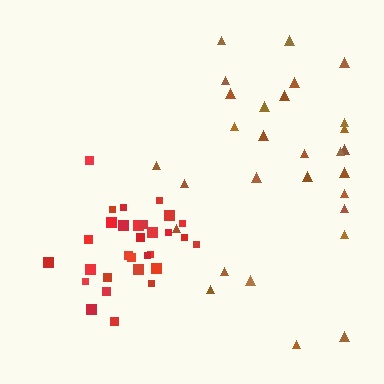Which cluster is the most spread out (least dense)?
Brown.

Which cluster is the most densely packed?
Red.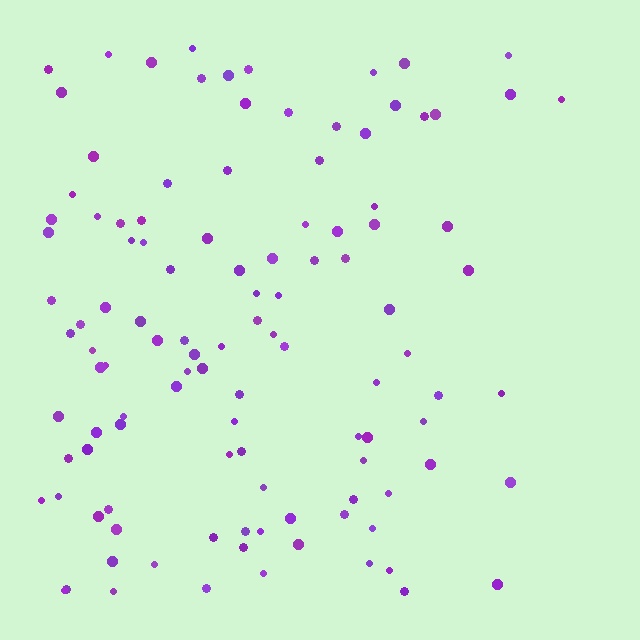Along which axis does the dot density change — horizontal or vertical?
Horizontal.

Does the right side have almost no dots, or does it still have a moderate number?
Still a moderate number, just noticeably fewer than the left.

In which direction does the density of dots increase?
From right to left, with the left side densest.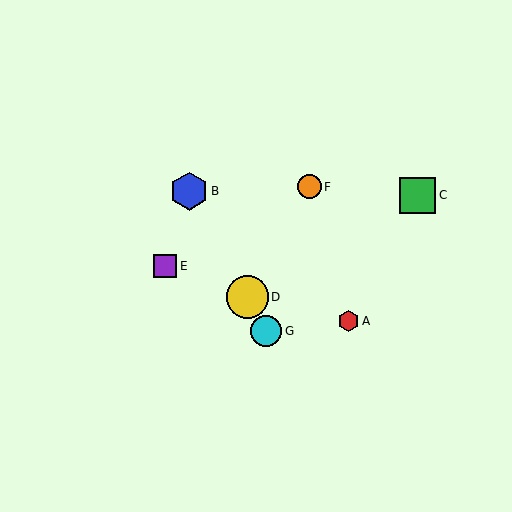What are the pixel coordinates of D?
Object D is at (247, 297).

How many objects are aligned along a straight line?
3 objects (B, D, G) are aligned along a straight line.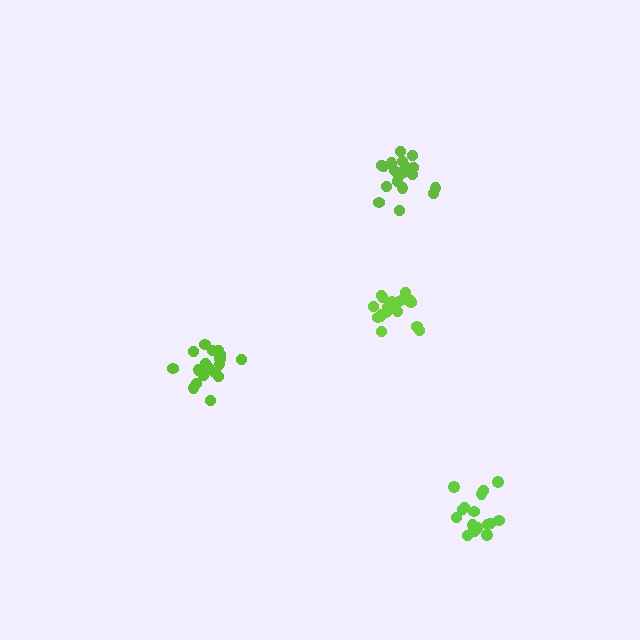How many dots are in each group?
Group 1: 21 dots, Group 2: 17 dots, Group 3: 20 dots, Group 4: 19 dots (77 total).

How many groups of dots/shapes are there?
There are 4 groups.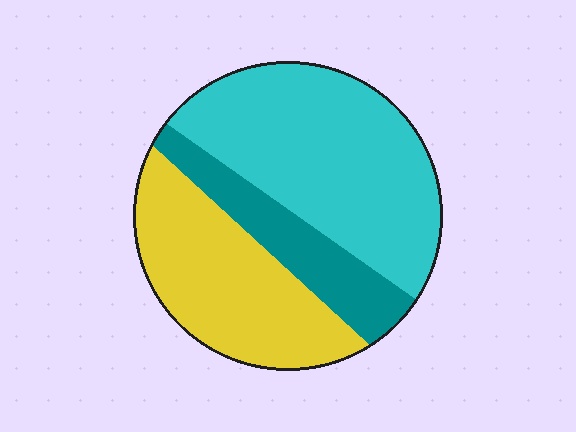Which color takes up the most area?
Cyan, at roughly 50%.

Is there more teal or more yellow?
Yellow.